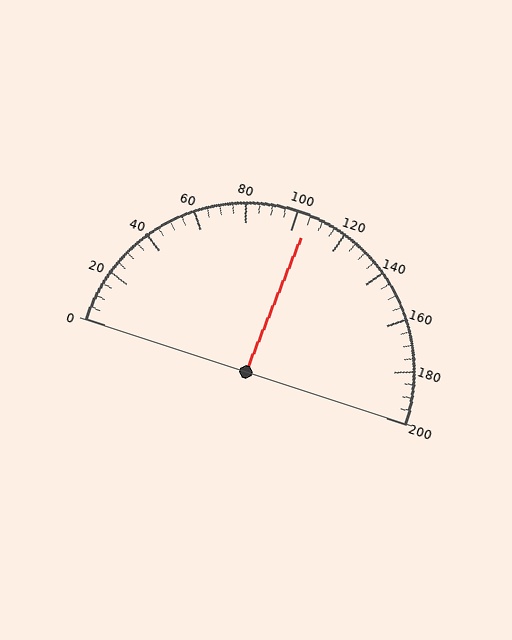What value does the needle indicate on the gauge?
The needle indicates approximately 105.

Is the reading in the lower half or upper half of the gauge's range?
The reading is in the upper half of the range (0 to 200).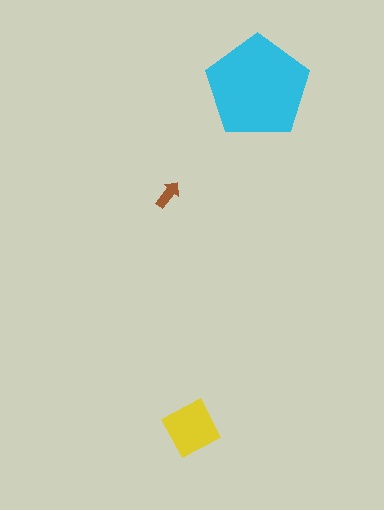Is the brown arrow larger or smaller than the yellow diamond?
Smaller.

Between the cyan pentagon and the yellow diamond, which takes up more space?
The cyan pentagon.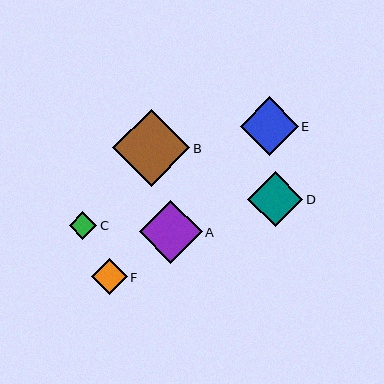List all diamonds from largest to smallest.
From largest to smallest: B, A, E, D, F, C.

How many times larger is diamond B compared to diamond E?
Diamond B is approximately 1.3 times the size of diamond E.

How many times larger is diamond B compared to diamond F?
Diamond B is approximately 2.2 times the size of diamond F.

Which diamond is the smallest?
Diamond C is the smallest with a size of approximately 28 pixels.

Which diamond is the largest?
Diamond B is the largest with a size of approximately 77 pixels.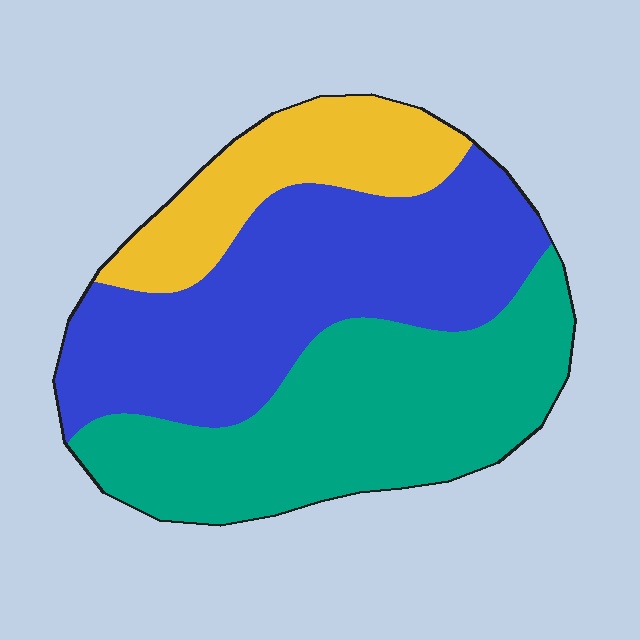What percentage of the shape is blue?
Blue covers about 40% of the shape.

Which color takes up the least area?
Yellow, at roughly 20%.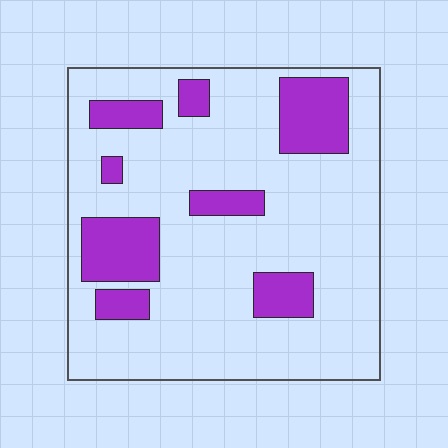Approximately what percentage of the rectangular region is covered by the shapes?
Approximately 20%.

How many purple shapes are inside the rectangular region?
8.